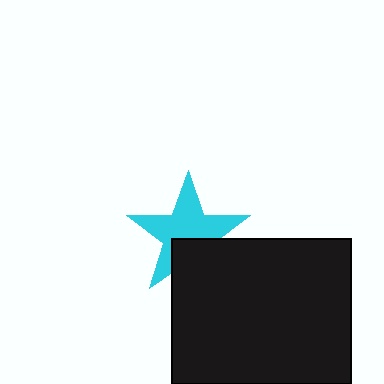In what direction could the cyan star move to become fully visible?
The cyan star could move up. That would shift it out from behind the black rectangle entirely.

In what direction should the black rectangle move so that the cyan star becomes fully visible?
The black rectangle should move down. That is the shortest direction to clear the overlap and leave the cyan star fully visible.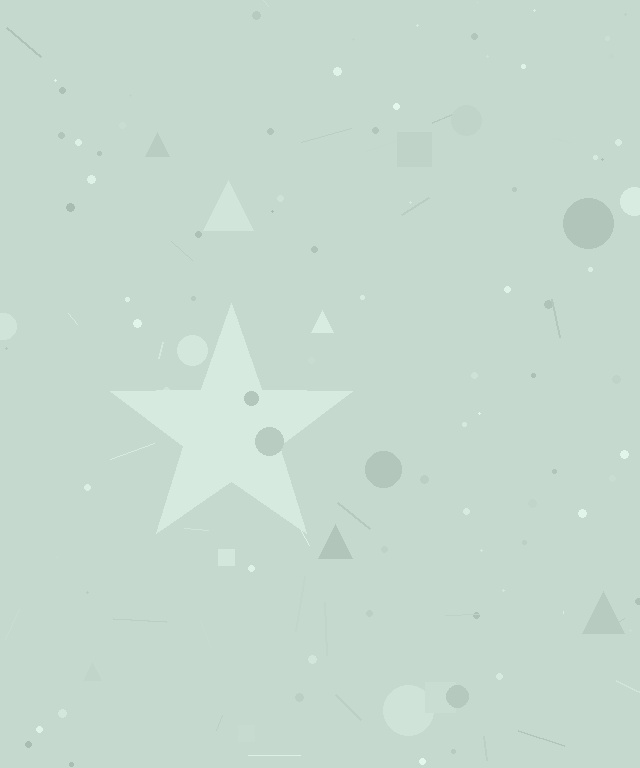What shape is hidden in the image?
A star is hidden in the image.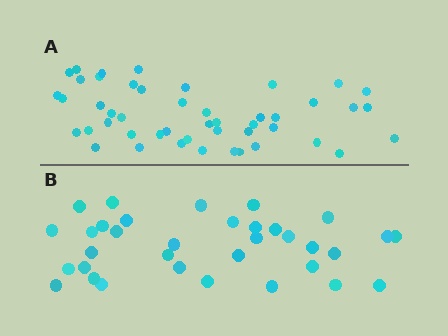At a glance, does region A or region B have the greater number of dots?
Region A (the top region) has more dots.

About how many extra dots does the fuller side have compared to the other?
Region A has approximately 15 more dots than region B.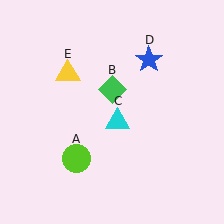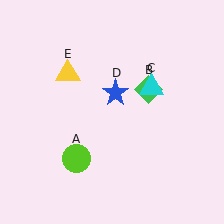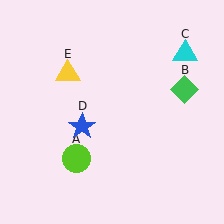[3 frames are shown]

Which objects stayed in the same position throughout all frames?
Lime circle (object A) and yellow triangle (object E) remained stationary.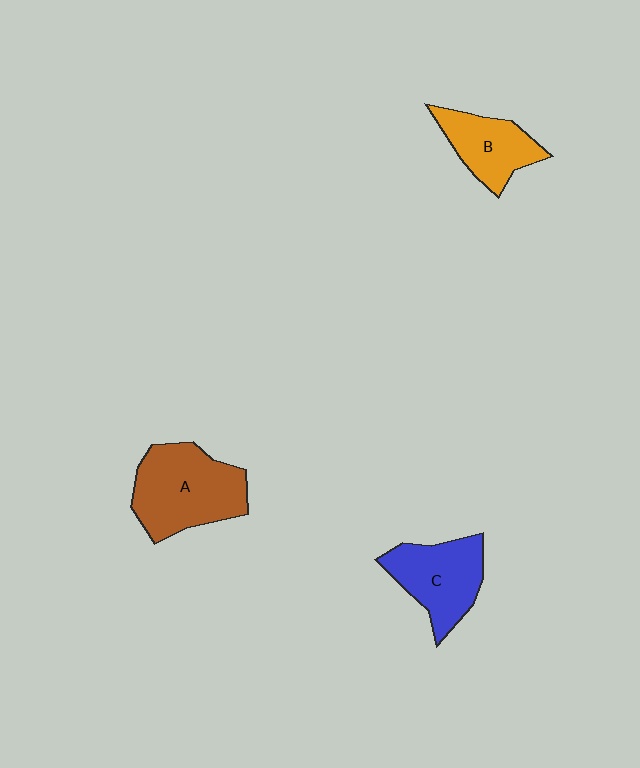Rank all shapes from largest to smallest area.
From largest to smallest: A (brown), C (blue), B (orange).